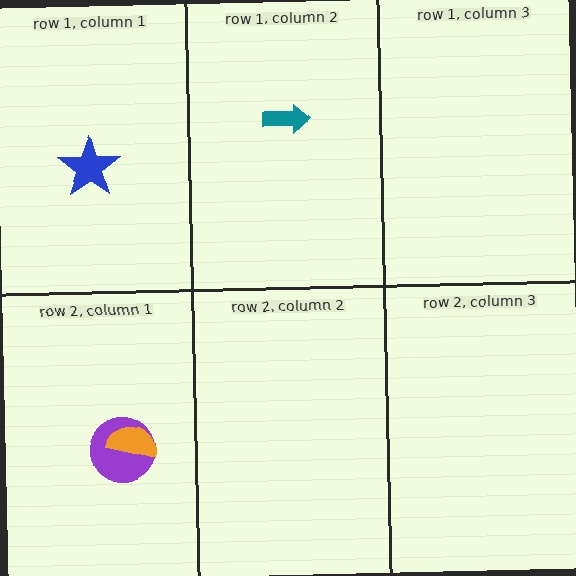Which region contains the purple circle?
The row 2, column 1 region.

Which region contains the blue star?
The row 1, column 1 region.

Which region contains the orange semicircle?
The row 2, column 1 region.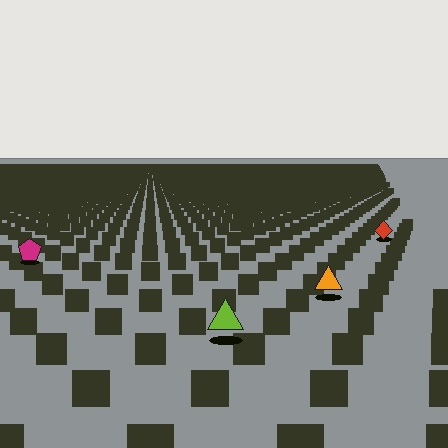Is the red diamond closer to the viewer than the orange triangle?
No. The orange triangle is closer — you can tell from the texture gradient: the ground texture is coarser near it.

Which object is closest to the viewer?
The lime triangle is closest. The texture marks near it are larger and more spread out.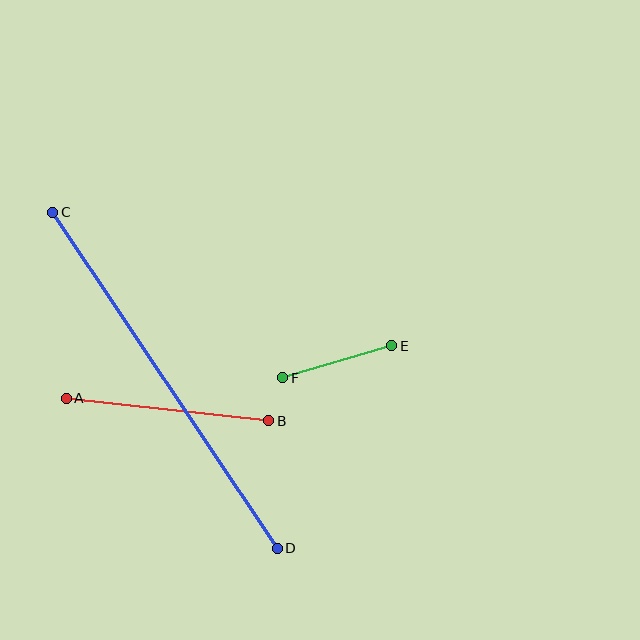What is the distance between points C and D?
The distance is approximately 404 pixels.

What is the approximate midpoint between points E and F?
The midpoint is at approximately (337, 362) pixels.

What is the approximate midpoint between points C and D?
The midpoint is at approximately (165, 380) pixels.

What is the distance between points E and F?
The distance is approximately 114 pixels.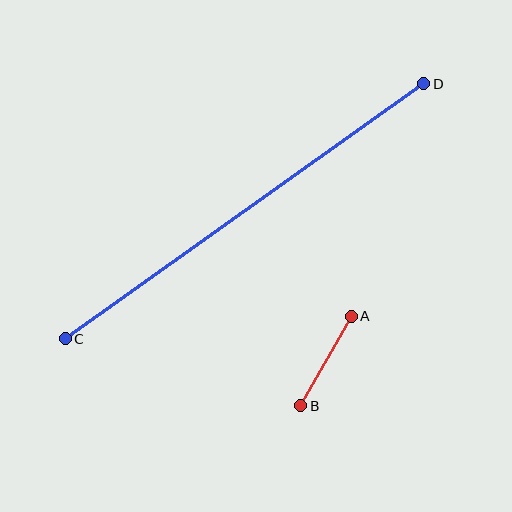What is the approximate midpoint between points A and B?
The midpoint is at approximately (326, 361) pixels.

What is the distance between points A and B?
The distance is approximately 103 pixels.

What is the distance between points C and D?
The distance is approximately 440 pixels.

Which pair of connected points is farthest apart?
Points C and D are farthest apart.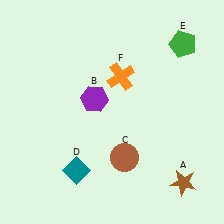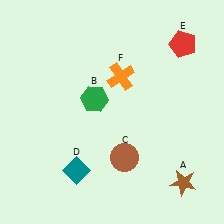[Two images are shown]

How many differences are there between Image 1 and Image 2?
There are 2 differences between the two images.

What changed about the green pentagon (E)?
In Image 1, E is green. In Image 2, it changed to red.